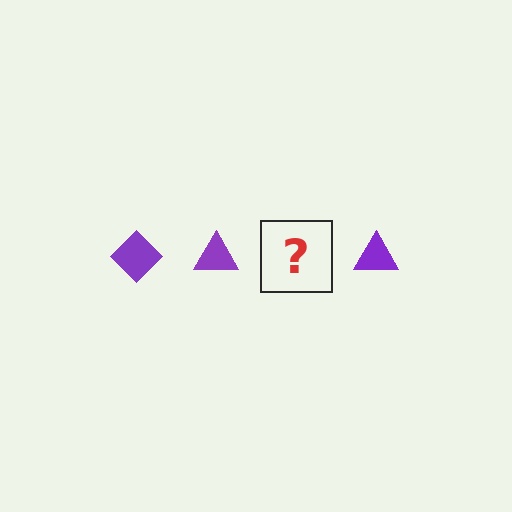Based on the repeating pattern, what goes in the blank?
The blank should be a purple diamond.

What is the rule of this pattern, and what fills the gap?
The rule is that the pattern cycles through diamond, triangle shapes in purple. The gap should be filled with a purple diamond.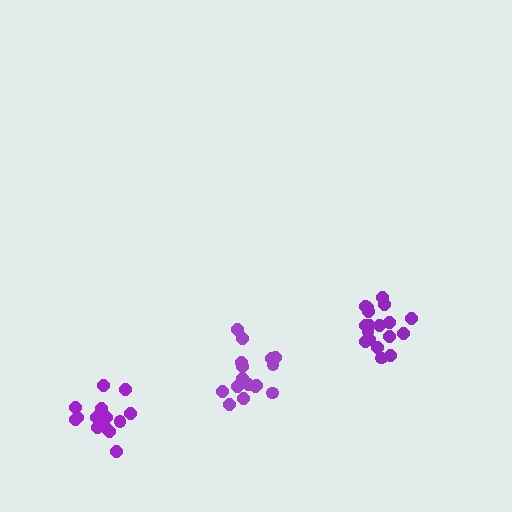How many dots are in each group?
Group 1: 17 dots, Group 2: 18 dots, Group 3: 16 dots (51 total).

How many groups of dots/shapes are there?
There are 3 groups.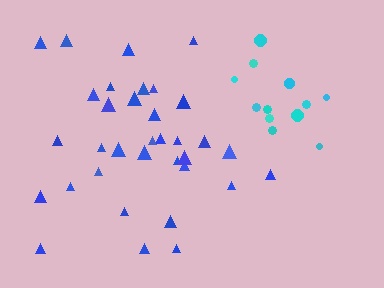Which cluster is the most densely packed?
Cyan.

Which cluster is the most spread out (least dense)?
Blue.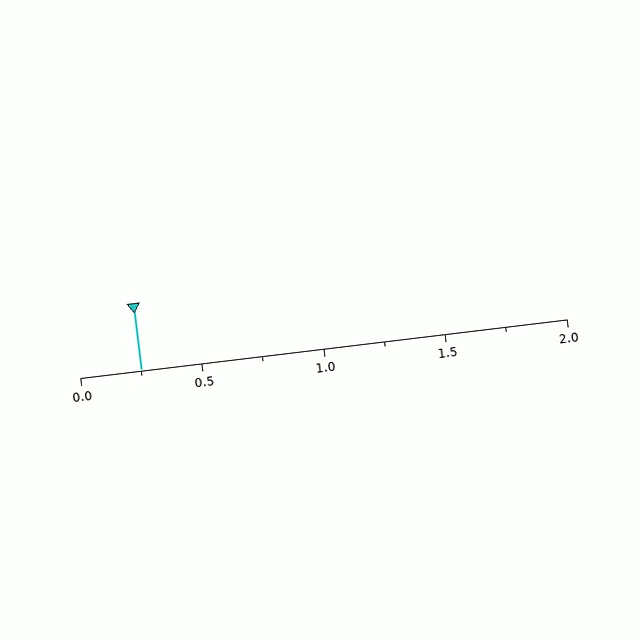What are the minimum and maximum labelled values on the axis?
The axis runs from 0.0 to 2.0.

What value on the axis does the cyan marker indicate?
The marker indicates approximately 0.25.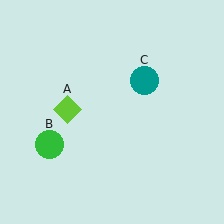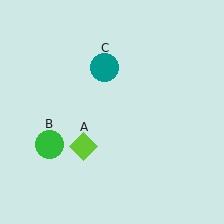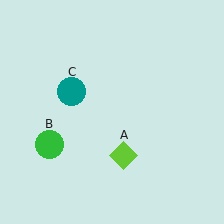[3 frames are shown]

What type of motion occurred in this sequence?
The lime diamond (object A), teal circle (object C) rotated counterclockwise around the center of the scene.